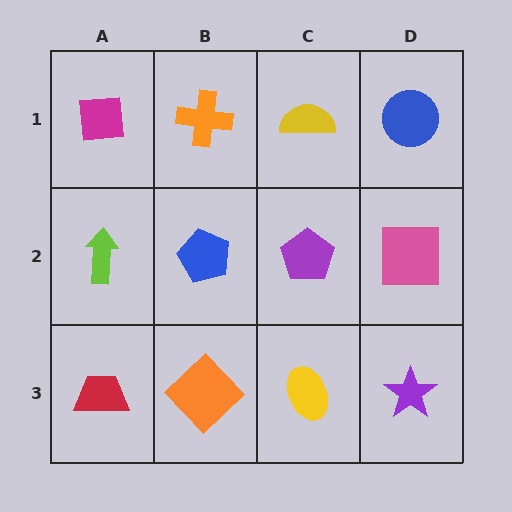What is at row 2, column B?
A blue pentagon.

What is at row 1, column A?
A magenta square.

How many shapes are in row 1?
4 shapes.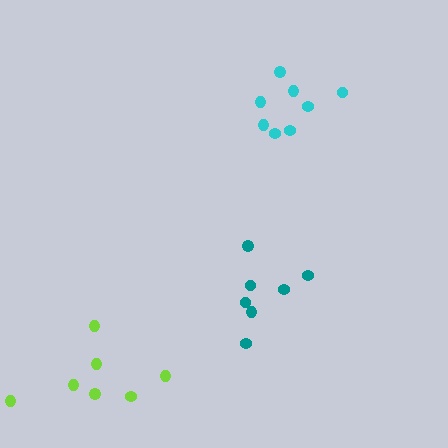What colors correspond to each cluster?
The clusters are colored: cyan, lime, teal.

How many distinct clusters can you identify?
There are 3 distinct clusters.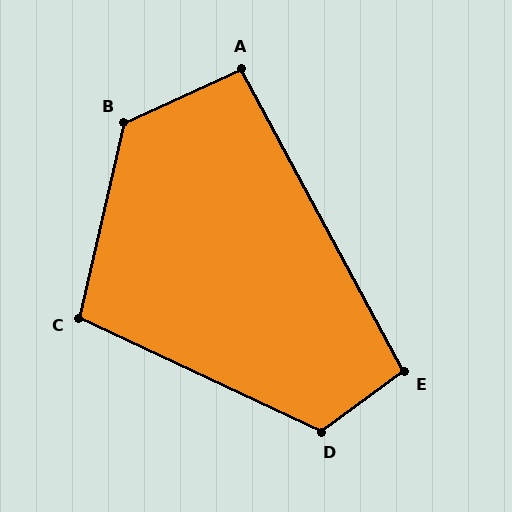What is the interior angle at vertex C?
Approximately 102 degrees (obtuse).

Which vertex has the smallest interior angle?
A, at approximately 94 degrees.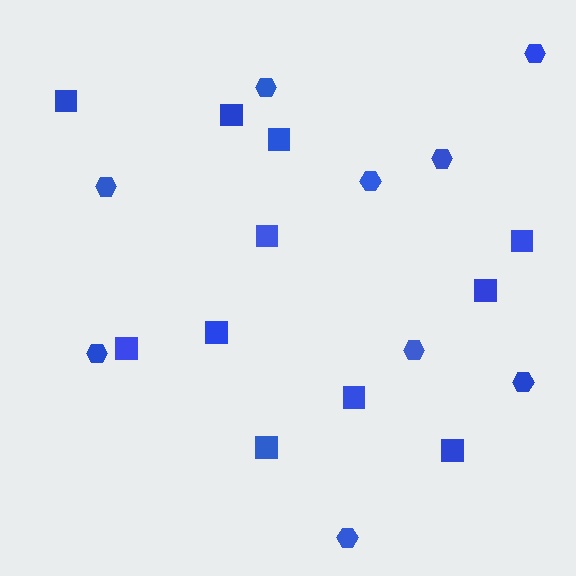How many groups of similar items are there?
There are 2 groups: one group of hexagons (9) and one group of squares (11).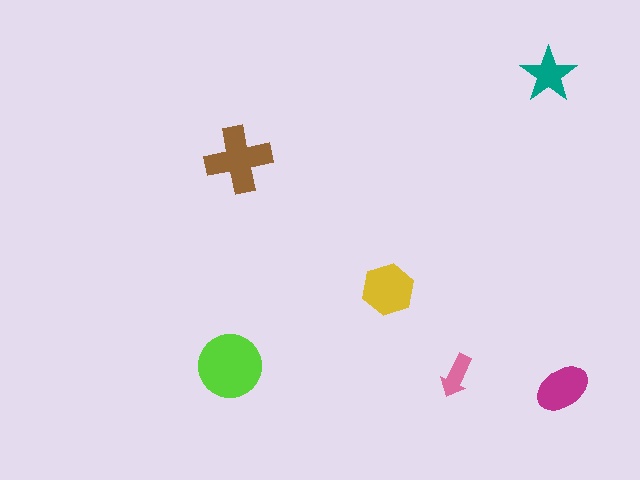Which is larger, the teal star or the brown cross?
The brown cross.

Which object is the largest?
The lime circle.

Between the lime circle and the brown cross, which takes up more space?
The lime circle.